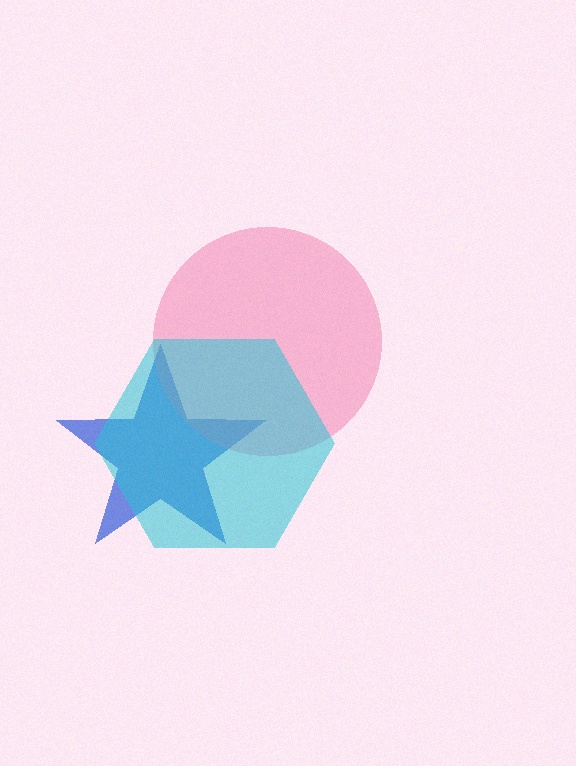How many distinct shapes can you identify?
There are 3 distinct shapes: a blue star, a pink circle, a cyan hexagon.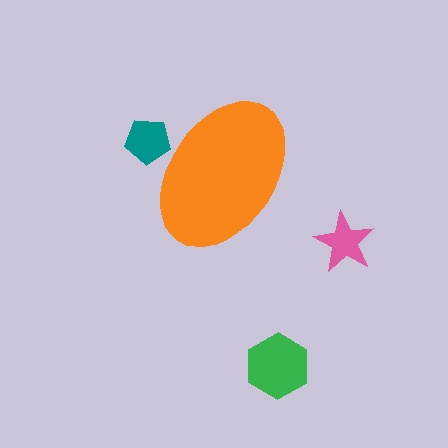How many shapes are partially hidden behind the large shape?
1 shape is partially hidden.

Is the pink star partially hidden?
No, the pink star is fully visible.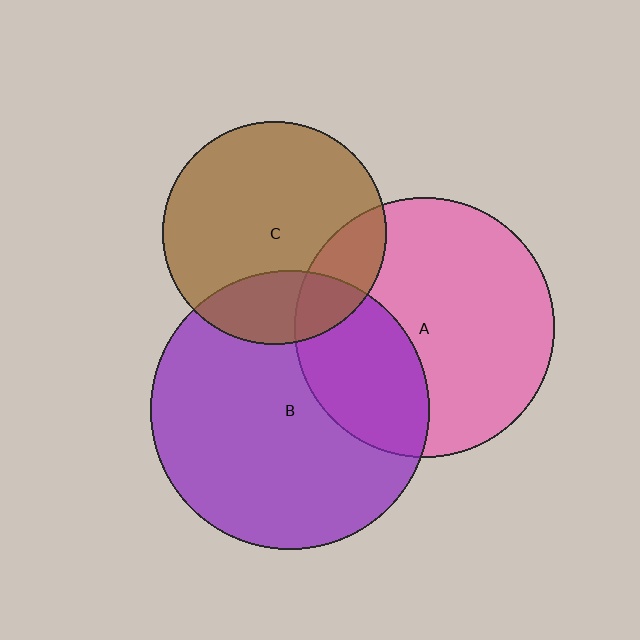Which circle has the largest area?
Circle B (purple).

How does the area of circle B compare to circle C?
Approximately 1.6 times.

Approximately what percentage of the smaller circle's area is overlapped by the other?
Approximately 20%.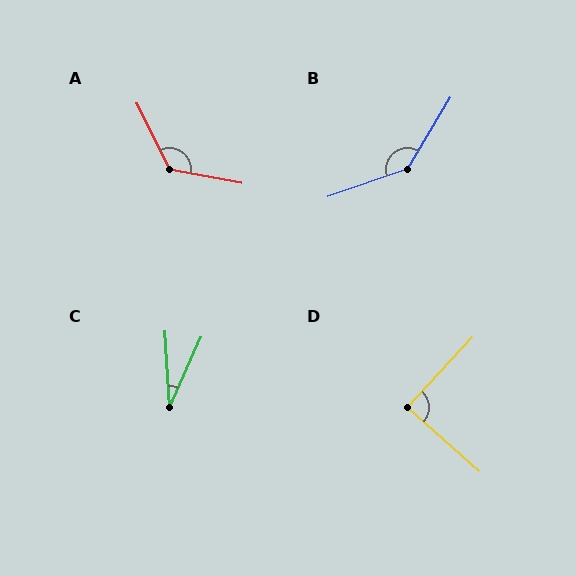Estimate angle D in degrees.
Approximately 89 degrees.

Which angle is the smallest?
C, at approximately 27 degrees.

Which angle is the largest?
B, at approximately 140 degrees.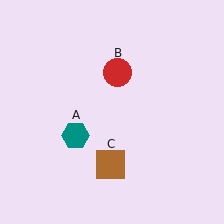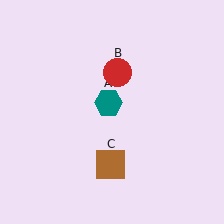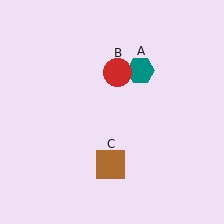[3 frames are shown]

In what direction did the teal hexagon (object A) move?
The teal hexagon (object A) moved up and to the right.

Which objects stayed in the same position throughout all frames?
Red circle (object B) and brown square (object C) remained stationary.